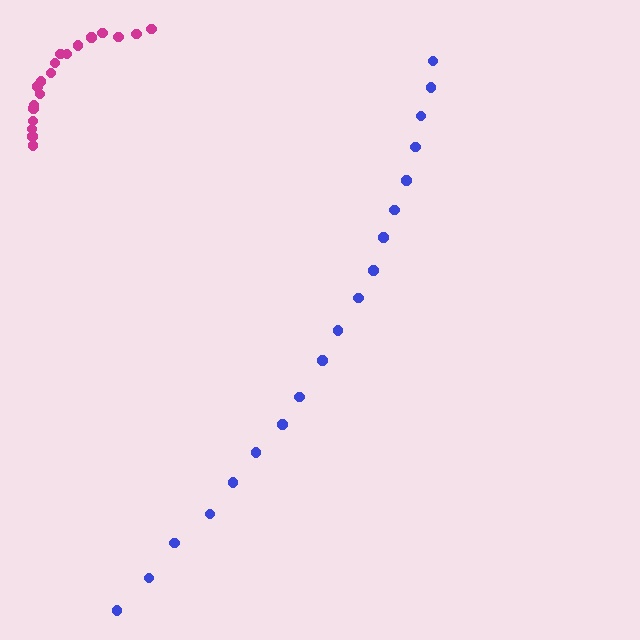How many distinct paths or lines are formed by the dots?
There are 2 distinct paths.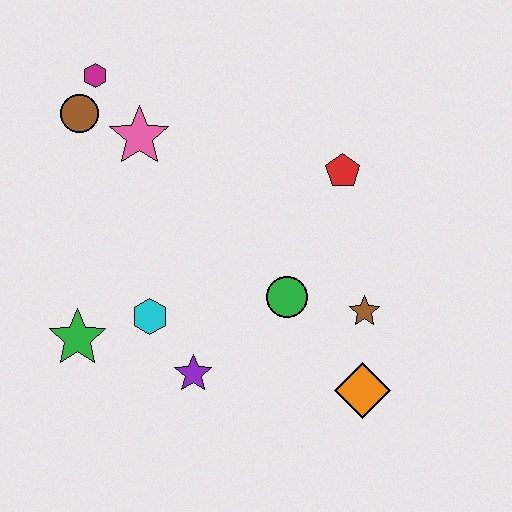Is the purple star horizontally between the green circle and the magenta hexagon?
Yes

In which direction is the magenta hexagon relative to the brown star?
The magenta hexagon is to the left of the brown star.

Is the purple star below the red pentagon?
Yes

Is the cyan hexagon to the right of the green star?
Yes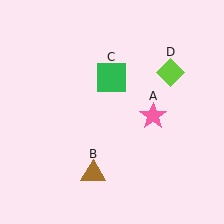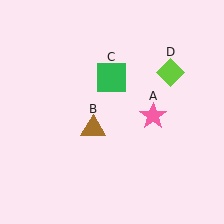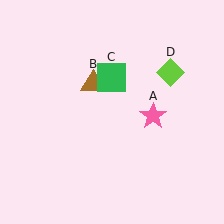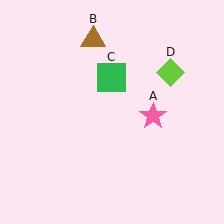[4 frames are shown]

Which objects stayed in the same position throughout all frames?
Pink star (object A) and green square (object C) and lime diamond (object D) remained stationary.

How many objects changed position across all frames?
1 object changed position: brown triangle (object B).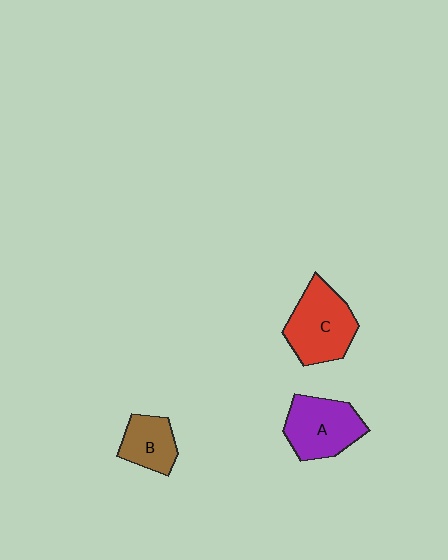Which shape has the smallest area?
Shape B (brown).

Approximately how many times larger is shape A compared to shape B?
Approximately 1.5 times.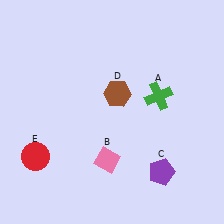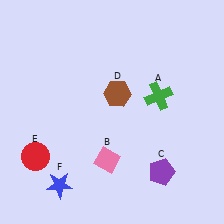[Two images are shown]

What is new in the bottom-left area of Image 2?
A blue star (F) was added in the bottom-left area of Image 2.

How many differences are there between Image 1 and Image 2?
There is 1 difference between the two images.